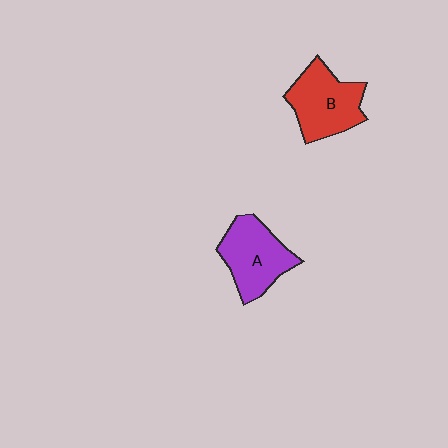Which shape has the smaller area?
Shape A (purple).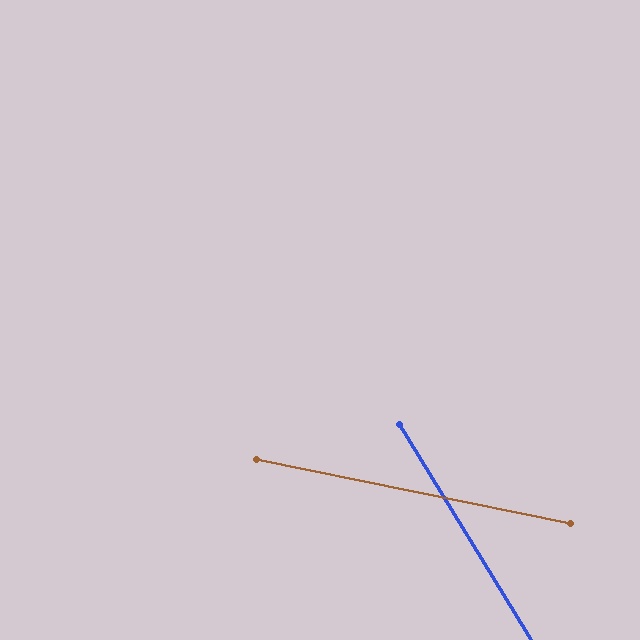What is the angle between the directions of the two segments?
Approximately 47 degrees.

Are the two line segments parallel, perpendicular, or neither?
Neither parallel nor perpendicular — they differ by about 47°.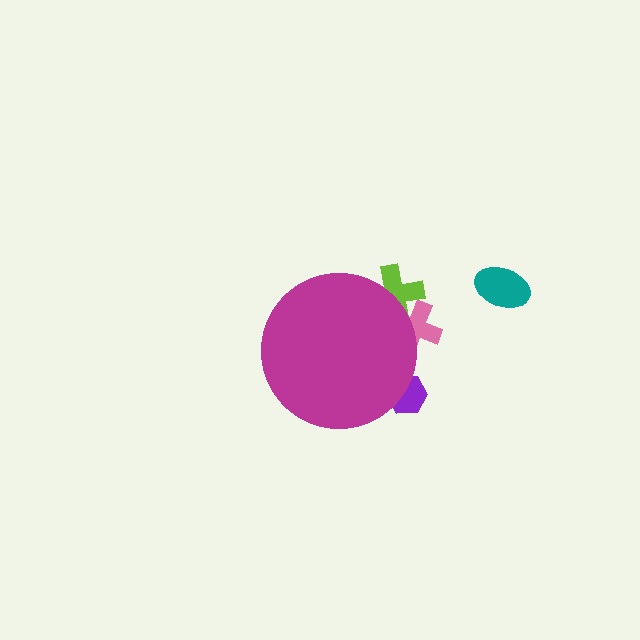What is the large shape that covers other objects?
A magenta circle.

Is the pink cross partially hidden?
Yes, the pink cross is partially hidden behind the magenta circle.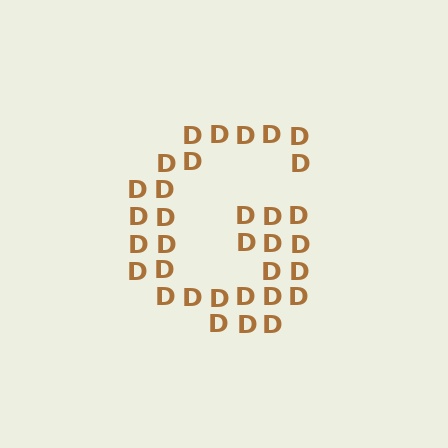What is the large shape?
The large shape is the letter G.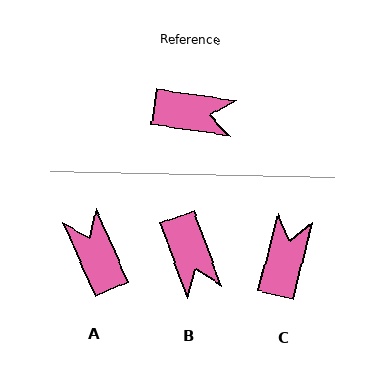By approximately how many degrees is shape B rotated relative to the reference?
Approximately 62 degrees clockwise.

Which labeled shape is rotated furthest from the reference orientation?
A, about 122 degrees away.